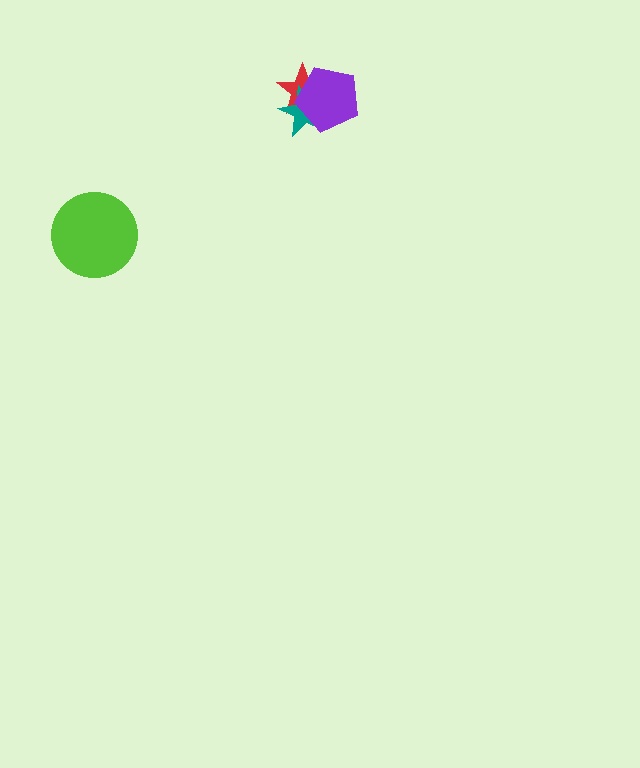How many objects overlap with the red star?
2 objects overlap with the red star.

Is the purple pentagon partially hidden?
No, no other shape covers it.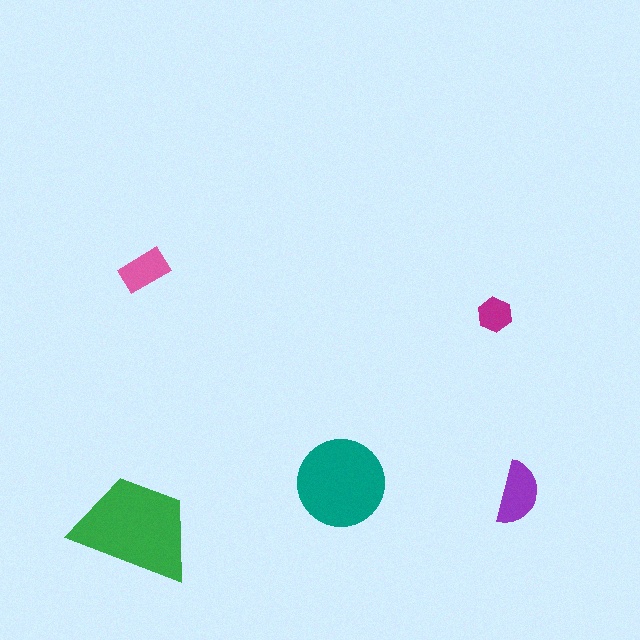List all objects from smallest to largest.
The magenta hexagon, the pink rectangle, the purple semicircle, the teal circle, the green trapezoid.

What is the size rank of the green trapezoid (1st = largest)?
1st.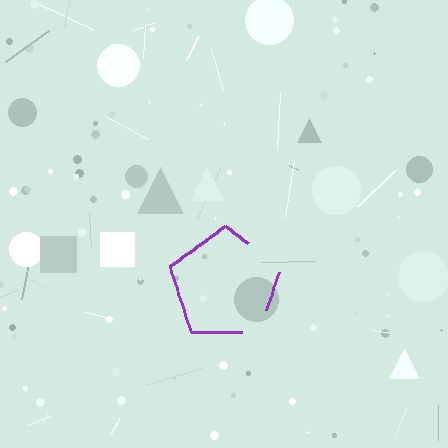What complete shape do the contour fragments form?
The contour fragments form a pentagon.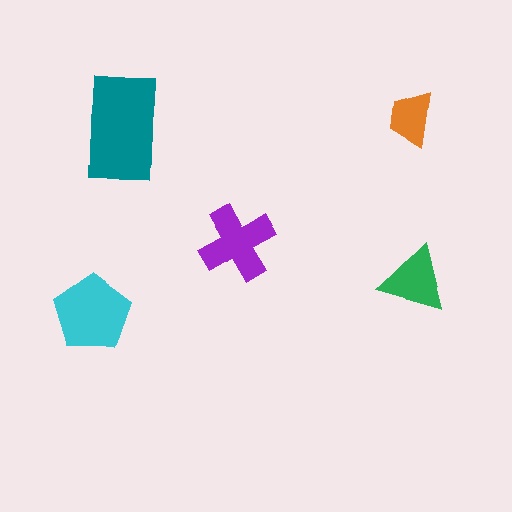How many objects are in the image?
There are 5 objects in the image.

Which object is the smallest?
The orange trapezoid.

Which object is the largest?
The teal rectangle.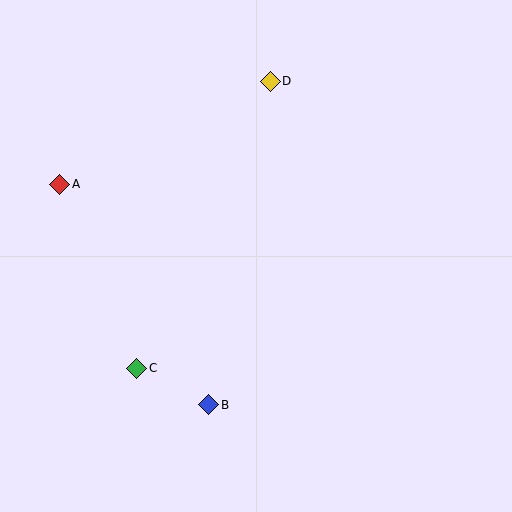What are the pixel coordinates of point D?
Point D is at (270, 81).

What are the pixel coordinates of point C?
Point C is at (137, 368).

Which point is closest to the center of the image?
Point B at (209, 405) is closest to the center.